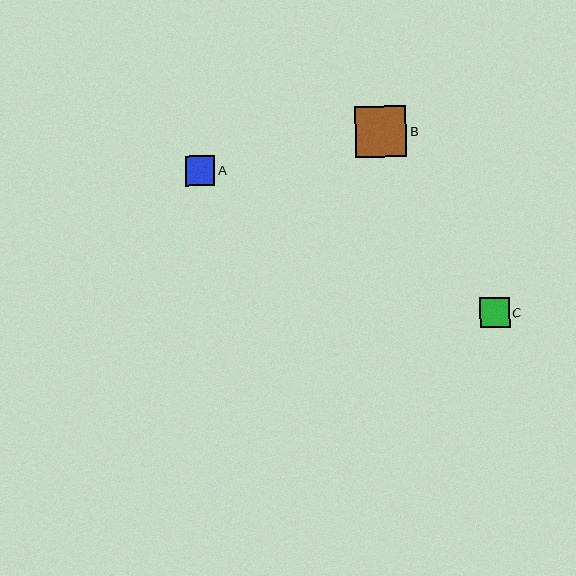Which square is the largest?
Square B is the largest with a size of approximately 51 pixels.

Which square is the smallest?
Square A is the smallest with a size of approximately 29 pixels.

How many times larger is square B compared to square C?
Square B is approximately 1.7 times the size of square C.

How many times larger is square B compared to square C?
Square B is approximately 1.7 times the size of square C.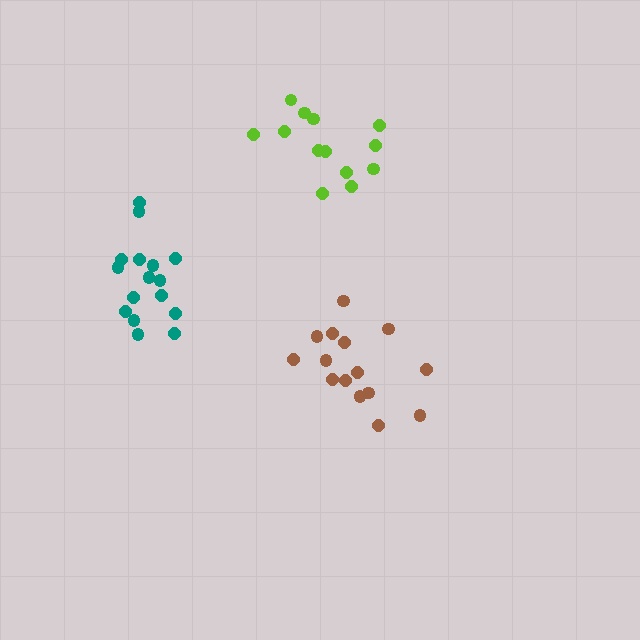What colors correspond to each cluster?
The clusters are colored: teal, lime, brown.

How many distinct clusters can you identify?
There are 3 distinct clusters.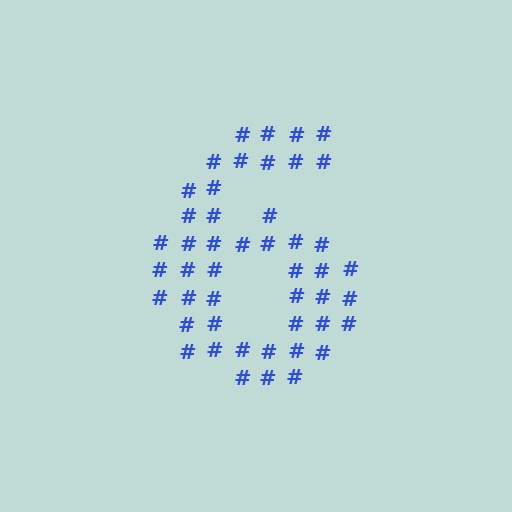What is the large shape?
The large shape is the digit 6.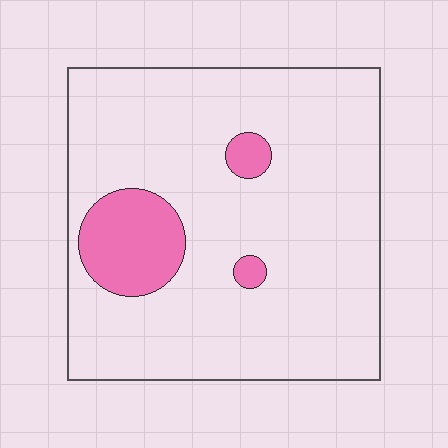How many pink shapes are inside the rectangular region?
3.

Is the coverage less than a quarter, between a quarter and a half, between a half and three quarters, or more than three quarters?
Less than a quarter.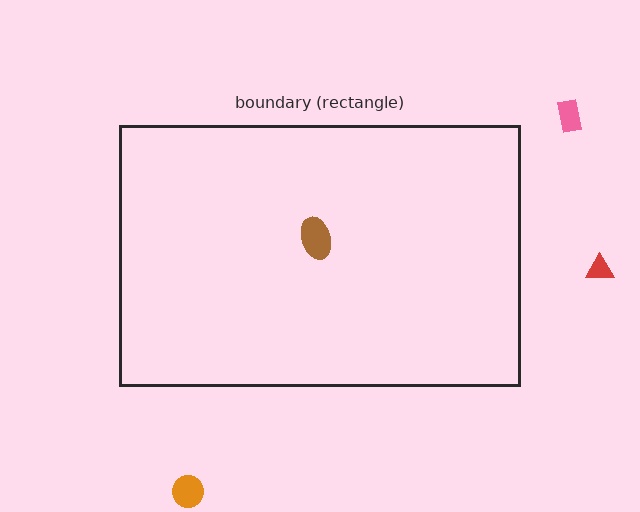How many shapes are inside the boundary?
1 inside, 3 outside.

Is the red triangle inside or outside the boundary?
Outside.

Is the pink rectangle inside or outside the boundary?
Outside.